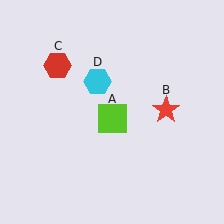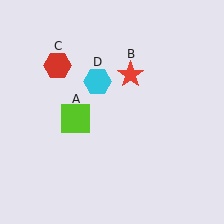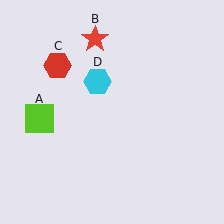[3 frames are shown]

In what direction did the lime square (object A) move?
The lime square (object A) moved left.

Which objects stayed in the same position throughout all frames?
Red hexagon (object C) and cyan hexagon (object D) remained stationary.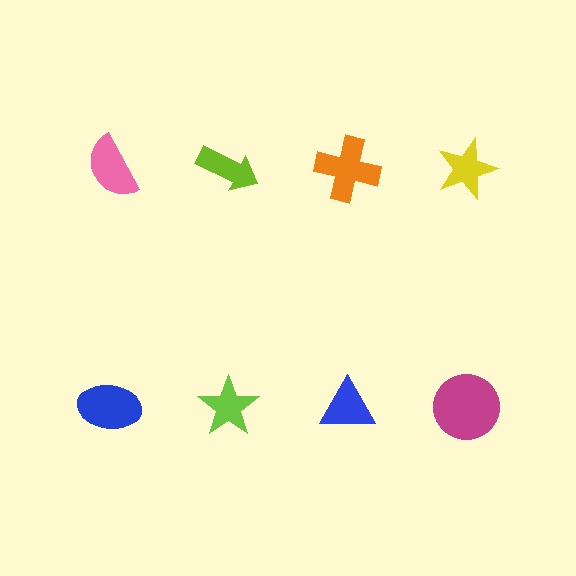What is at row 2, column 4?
A magenta circle.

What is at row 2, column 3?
A blue triangle.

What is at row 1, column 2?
A lime arrow.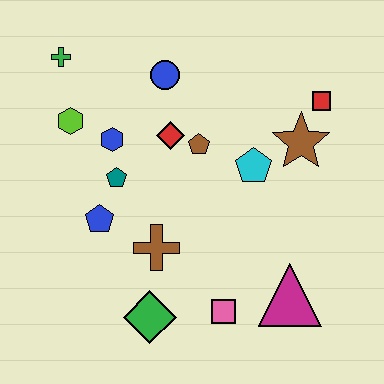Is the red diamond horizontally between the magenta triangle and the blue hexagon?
Yes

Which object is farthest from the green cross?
The magenta triangle is farthest from the green cross.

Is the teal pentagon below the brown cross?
No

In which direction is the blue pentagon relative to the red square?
The blue pentagon is to the left of the red square.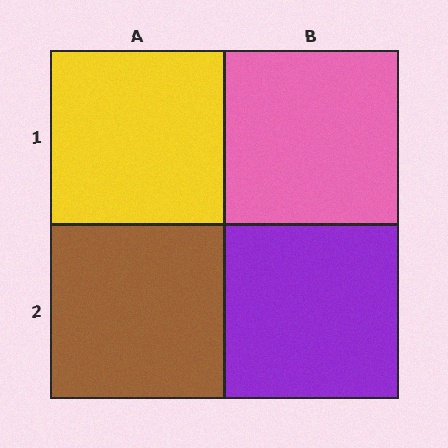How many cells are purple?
1 cell is purple.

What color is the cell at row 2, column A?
Brown.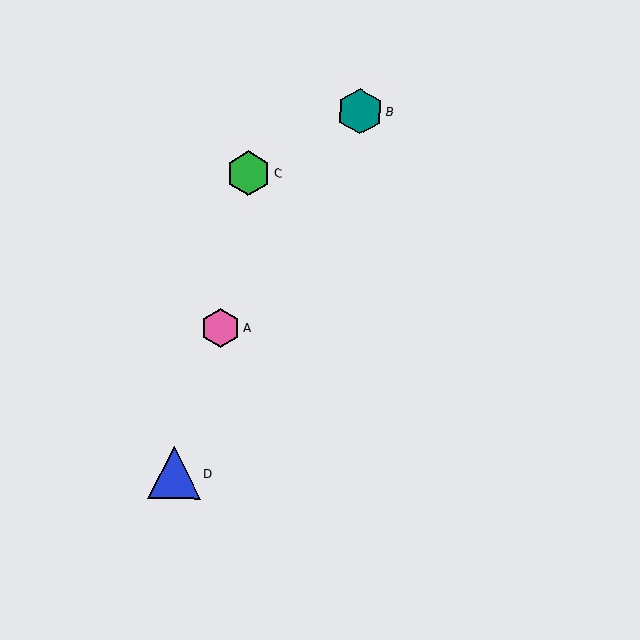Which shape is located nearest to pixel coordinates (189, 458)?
The blue triangle (labeled D) at (174, 473) is nearest to that location.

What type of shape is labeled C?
Shape C is a green hexagon.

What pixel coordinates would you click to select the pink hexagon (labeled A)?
Click at (220, 328) to select the pink hexagon A.